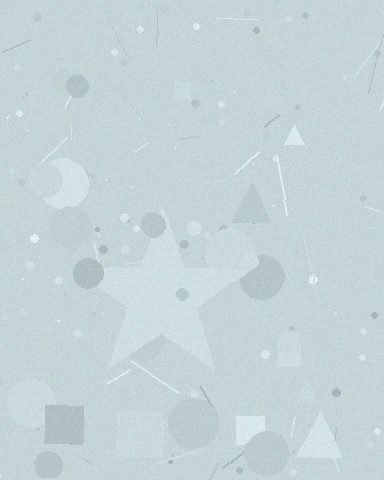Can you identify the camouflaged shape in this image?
The camouflaged shape is a star.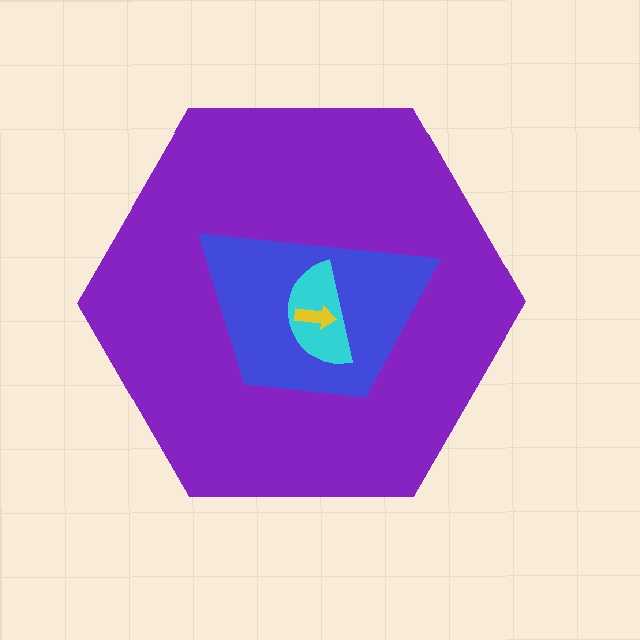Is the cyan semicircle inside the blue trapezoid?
Yes.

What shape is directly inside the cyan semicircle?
The yellow arrow.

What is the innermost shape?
The yellow arrow.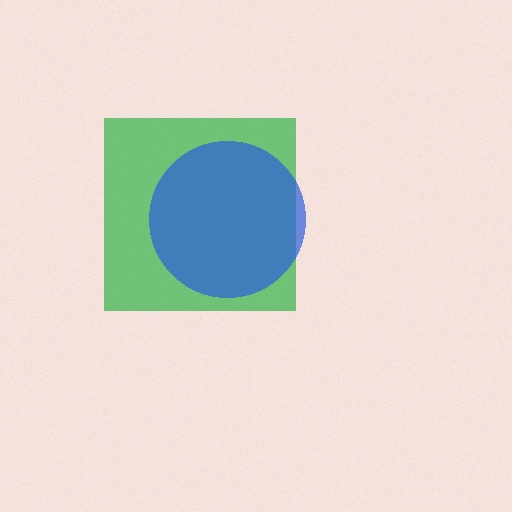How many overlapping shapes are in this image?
There are 2 overlapping shapes in the image.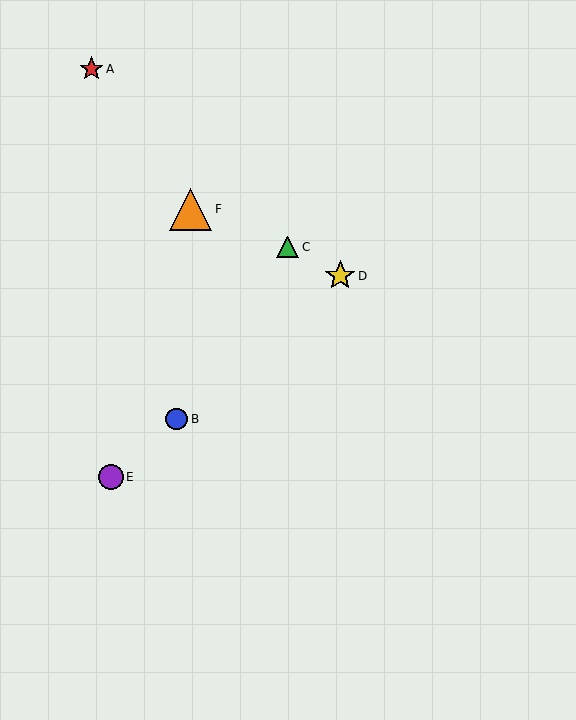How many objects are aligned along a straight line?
3 objects (B, D, E) are aligned along a straight line.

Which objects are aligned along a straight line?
Objects B, D, E are aligned along a straight line.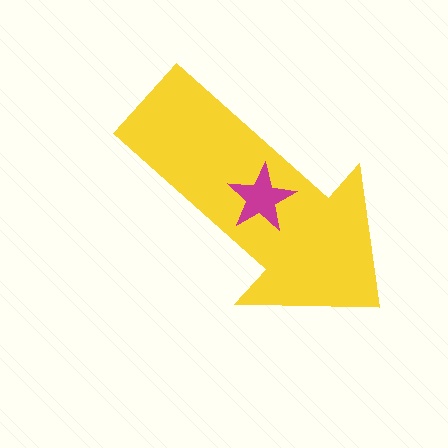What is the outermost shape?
The yellow arrow.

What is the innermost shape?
The magenta star.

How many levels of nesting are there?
2.